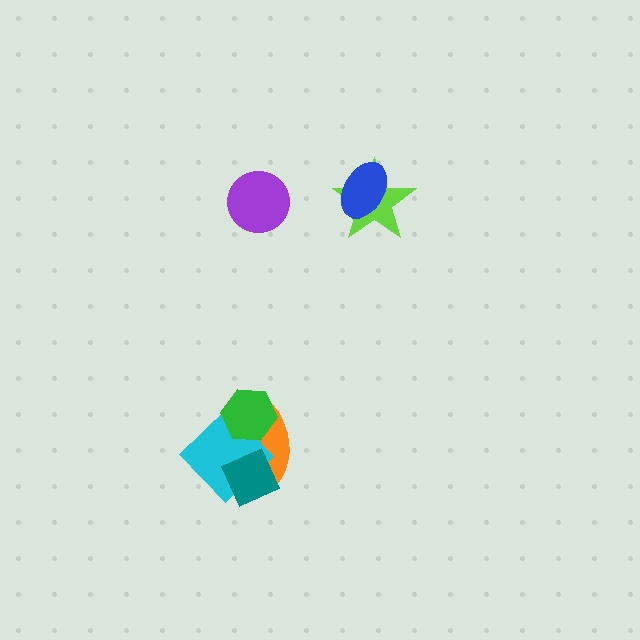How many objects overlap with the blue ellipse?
1 object overlaps with the blue ellipse.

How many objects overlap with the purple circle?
0 objects overlap with the purple circle.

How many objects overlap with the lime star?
1 object overlaps with the lime star.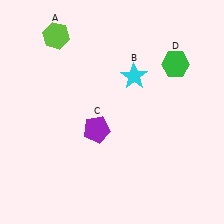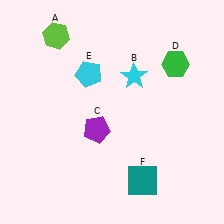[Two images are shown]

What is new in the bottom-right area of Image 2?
A teal square (F) was added in the bottom-right area of Image 2.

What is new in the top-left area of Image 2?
A cyan pentagon (E) was added in the top-left area of Image 2.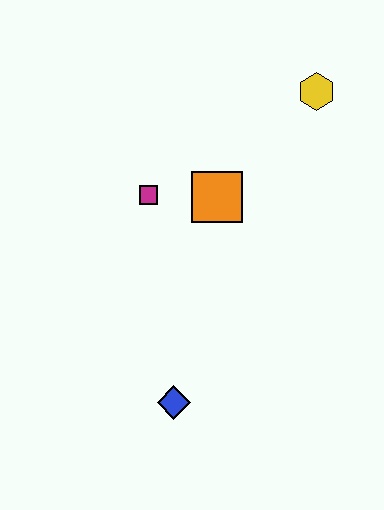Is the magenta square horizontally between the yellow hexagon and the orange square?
No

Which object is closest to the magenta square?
The orange square is closest to the magenta square.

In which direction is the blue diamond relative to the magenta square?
The blue diamond is below the magenta square.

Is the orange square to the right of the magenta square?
Yes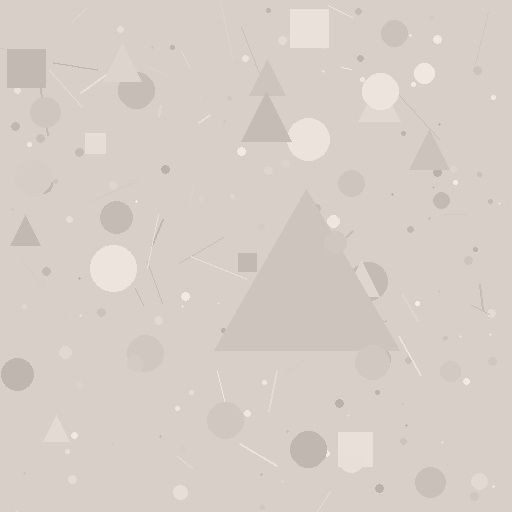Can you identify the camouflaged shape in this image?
The camouflaged shape is a triangle.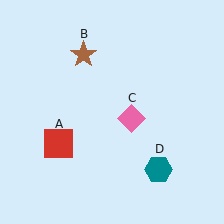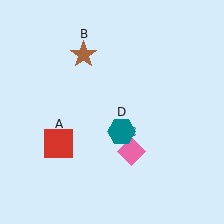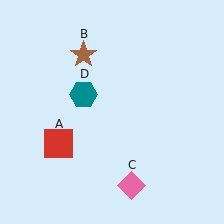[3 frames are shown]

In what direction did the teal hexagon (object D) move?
The teal hexagon (object D) moved up and to the left.